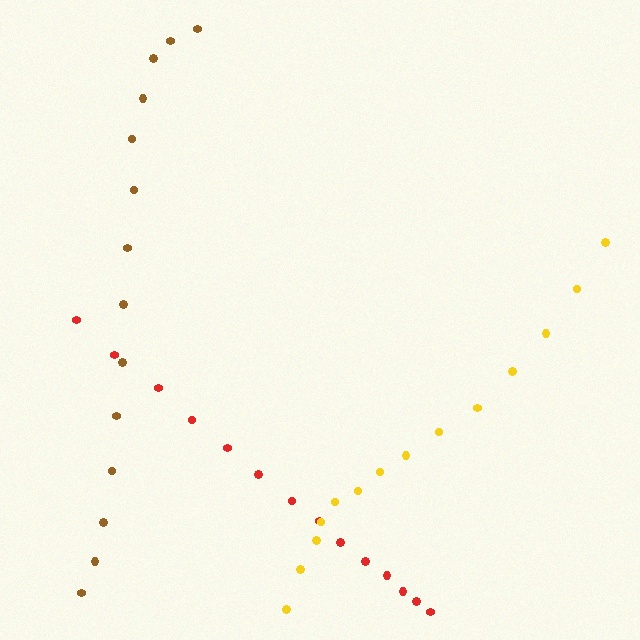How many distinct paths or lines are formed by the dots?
There are 3 distinct paths.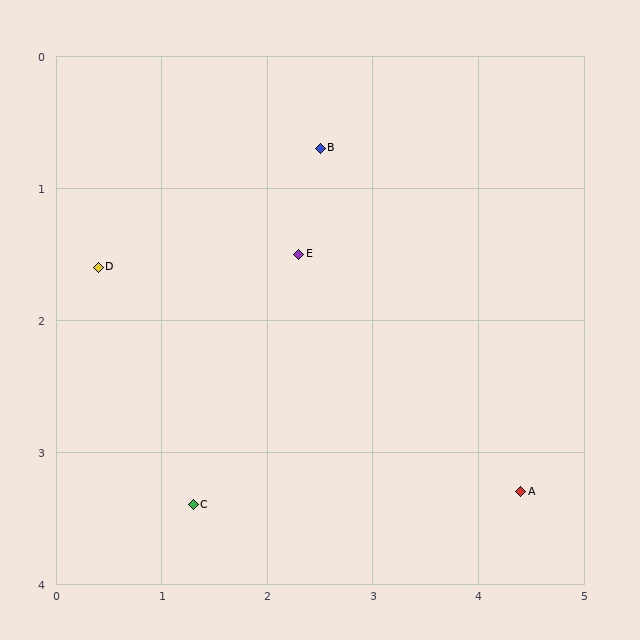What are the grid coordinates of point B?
Point B is at approximately (2.5, 0.7).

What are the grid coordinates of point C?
Point C is at approximately (1.3, 3.4).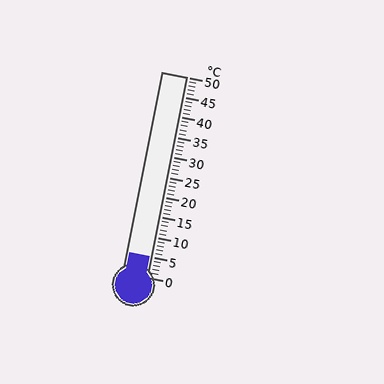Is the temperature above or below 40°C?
The temperature is below 40°C.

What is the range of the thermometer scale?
The thermometer scale ranges from 0°C to 50°C.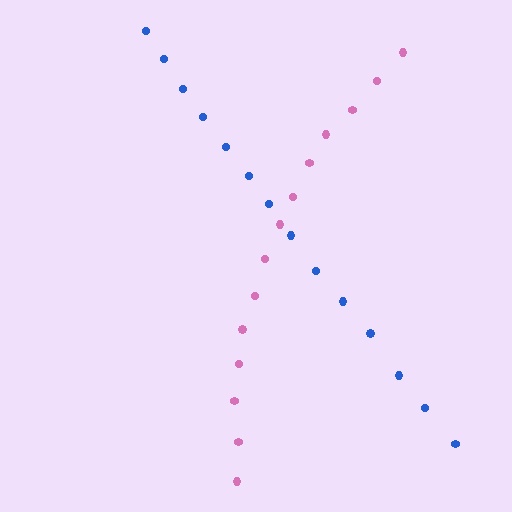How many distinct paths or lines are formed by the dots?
There are 2 distinct paths.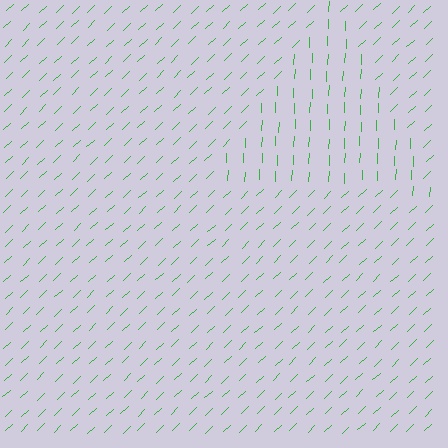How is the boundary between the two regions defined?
The boundary is defined purely by a change in line orientation (approximately 45 degrees difference). All lines are the same color and thickness.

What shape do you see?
I see a triangle.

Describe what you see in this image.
The image is filled with small green line segments. A triangle region in the image has lines oriented differently from the surrounding lines, creating a visible texture boundary.